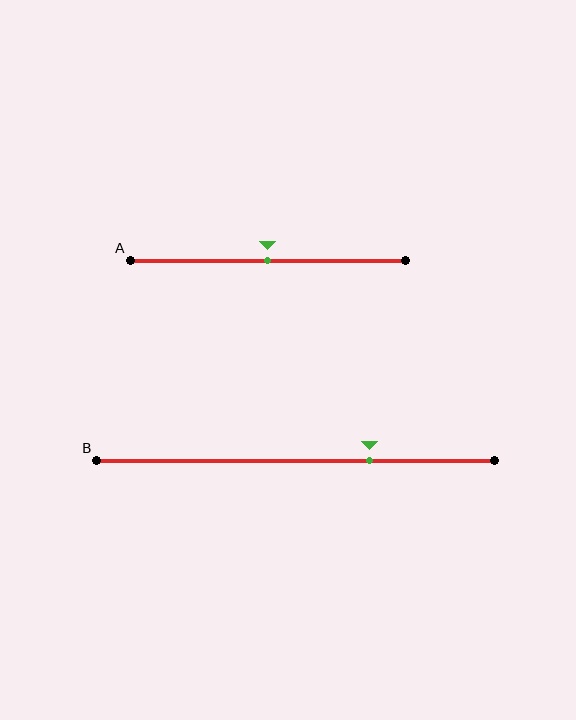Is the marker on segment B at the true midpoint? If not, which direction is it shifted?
No, the marker on segment B is shifted to the right by about 19% of the segment length.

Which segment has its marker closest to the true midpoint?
Segment A has its marker closest to the true midpoint.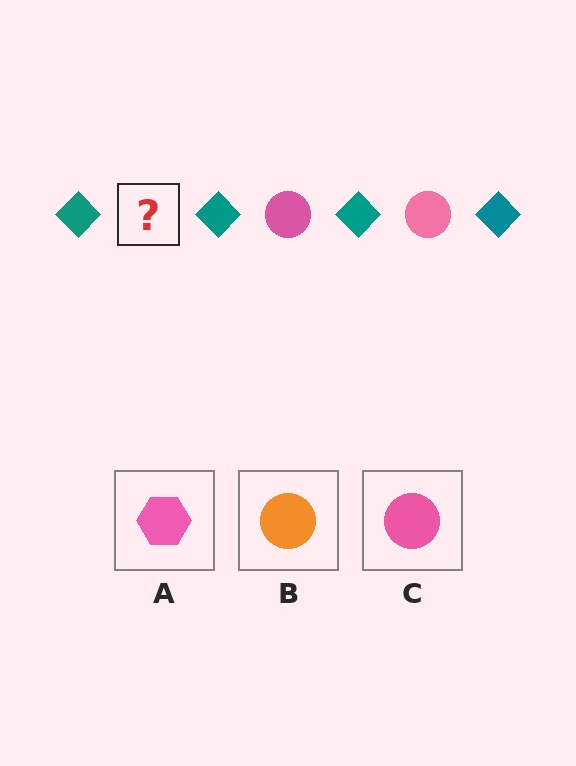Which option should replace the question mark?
Option C.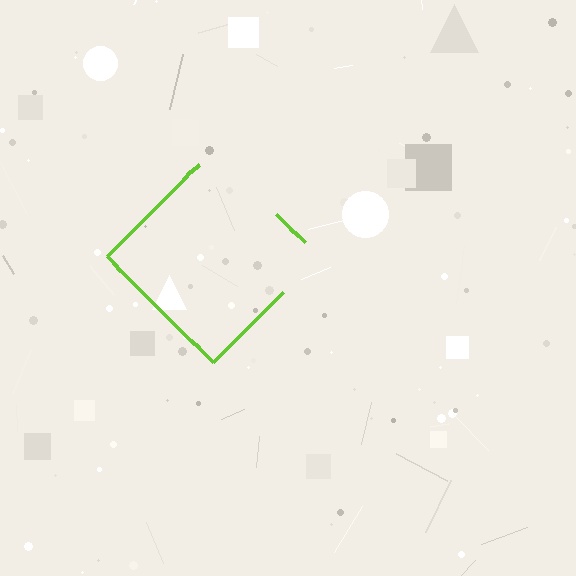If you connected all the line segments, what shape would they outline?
They would outline a diamond.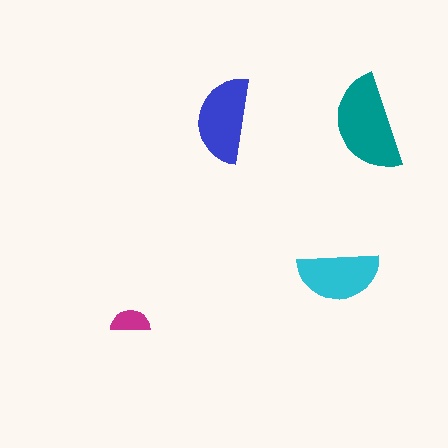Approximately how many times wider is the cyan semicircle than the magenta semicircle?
About 2 times wider.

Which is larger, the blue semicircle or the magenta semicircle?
The blue one.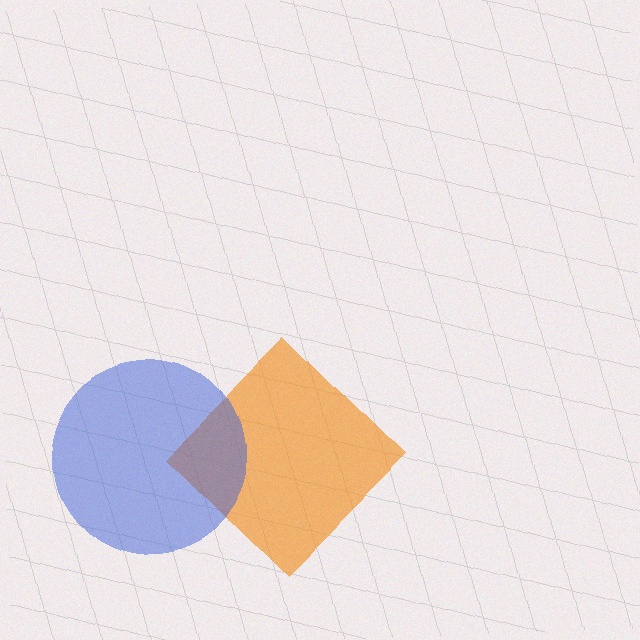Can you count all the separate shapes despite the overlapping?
Yes, there are 2 separate shapes.